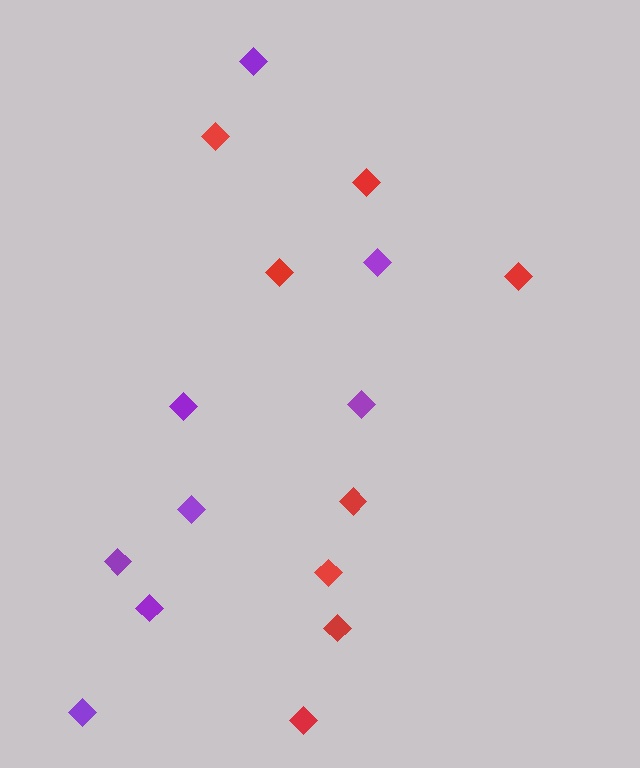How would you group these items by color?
There are 2 groups: one group of purple diamonds (8) and one group of red diamonds (8).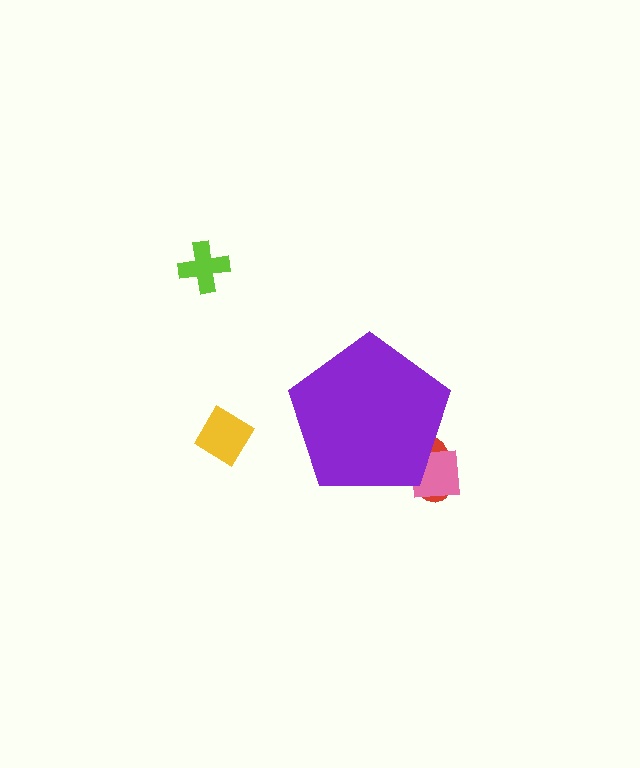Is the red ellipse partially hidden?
Yes, the red ellipse is partially hidden behind the purple pentagon.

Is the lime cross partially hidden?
No, the lime cross is fully visible.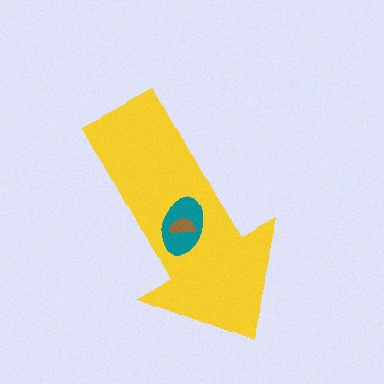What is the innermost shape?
The brown semicircle.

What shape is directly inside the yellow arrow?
The teal ellipse.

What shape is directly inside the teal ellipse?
The brown semicircle.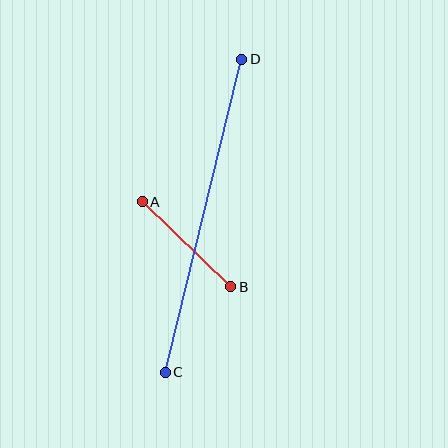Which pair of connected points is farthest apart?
Points C and D are farthest apart.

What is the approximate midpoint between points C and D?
The midpoint is at approximately (203, 216) pixels.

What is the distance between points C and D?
The distance is approximately 322 pixels.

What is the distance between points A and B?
The distance is approximately 123 pixels.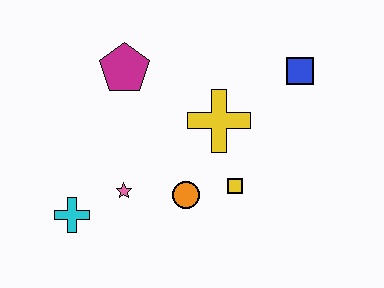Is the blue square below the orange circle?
No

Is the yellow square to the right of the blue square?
No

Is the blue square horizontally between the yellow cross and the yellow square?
No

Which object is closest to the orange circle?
The yellow square is closest to the orange circle.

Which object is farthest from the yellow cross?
The cyan cross is farthest from the yellow cross.